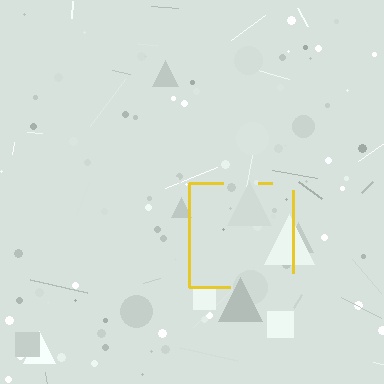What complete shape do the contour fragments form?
The contour fragments form a square.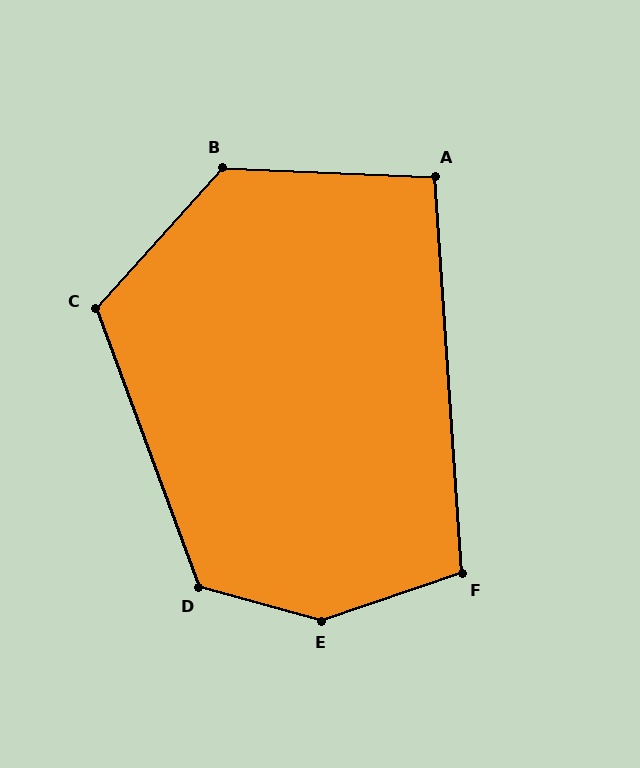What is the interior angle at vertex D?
Approximately 126 degrees (obtuse).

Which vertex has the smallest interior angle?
A, at approximately 96 degrees.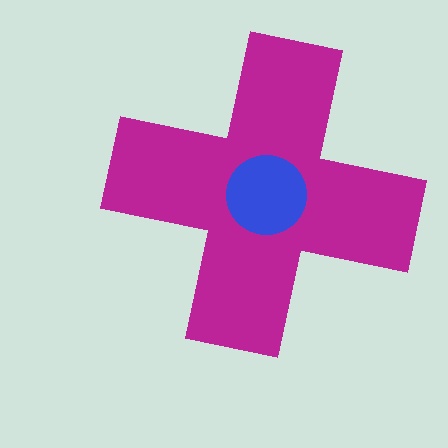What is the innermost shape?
The blue circle.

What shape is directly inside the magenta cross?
The blue circle.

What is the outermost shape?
The magenta cross.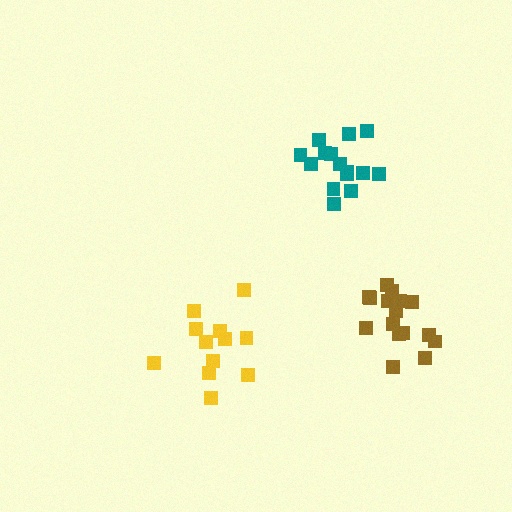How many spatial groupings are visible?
There are 3 spatial groupings.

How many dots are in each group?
Group 1: 12 dots, Group 2: 15 dots, Group 3: 16 dots (43 total).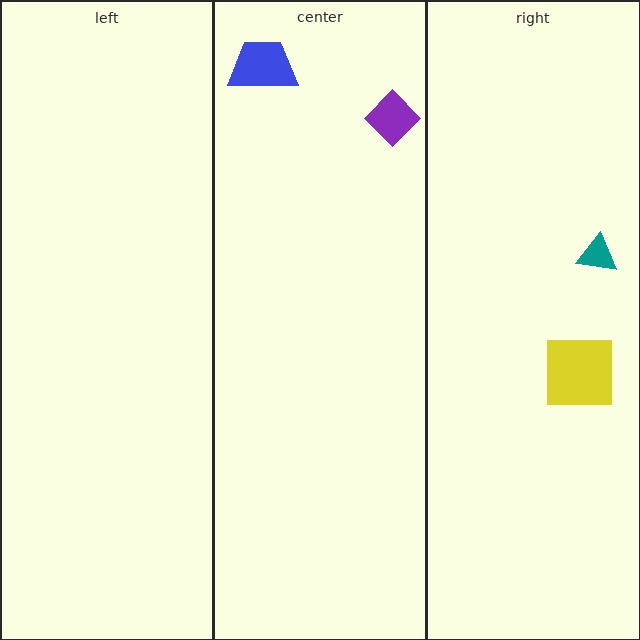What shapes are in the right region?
The teal triangle, the yellow square.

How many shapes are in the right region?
2.